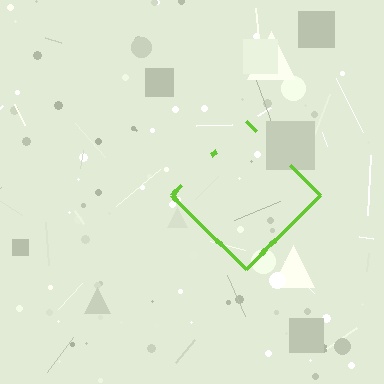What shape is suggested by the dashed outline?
The dashed outline suggests a diamond.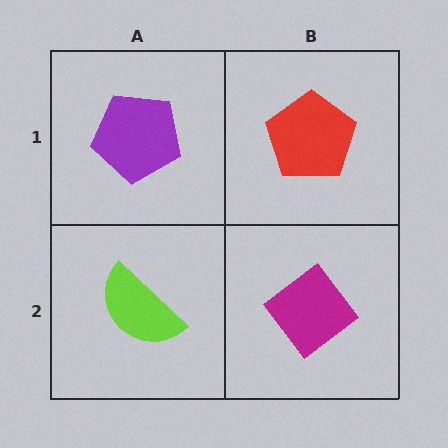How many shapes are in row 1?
2 shapes.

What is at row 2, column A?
A lime semicircle.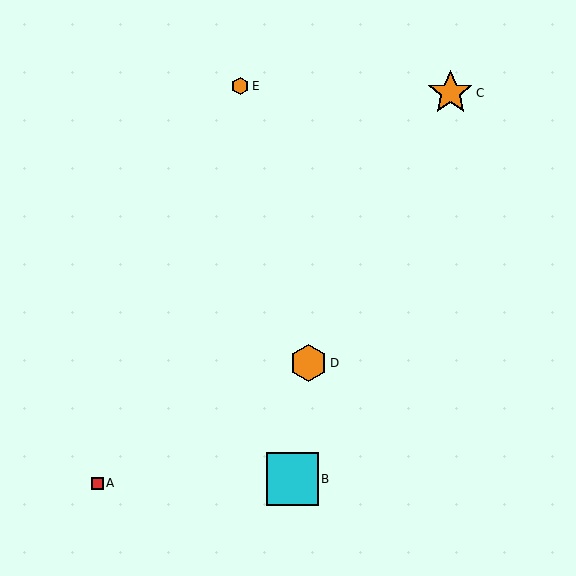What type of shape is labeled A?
Shape A is a red square.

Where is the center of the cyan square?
The center of the cyan square is at (292, 479).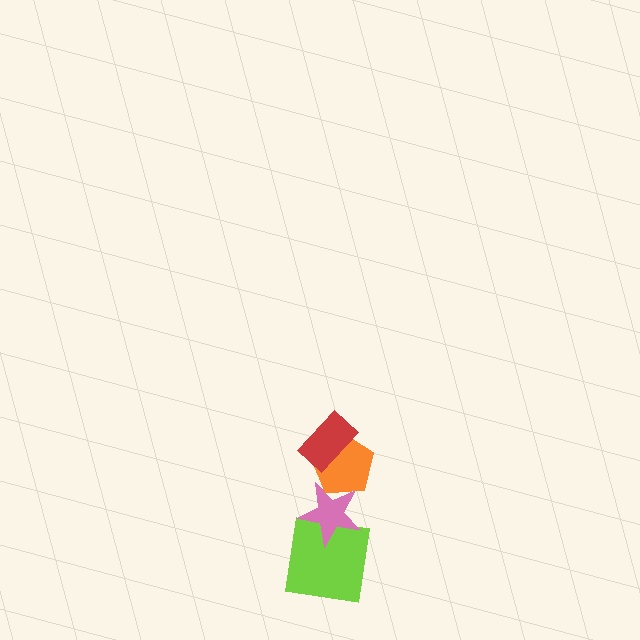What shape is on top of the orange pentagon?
The red rectangle is on top of the orange pentagon.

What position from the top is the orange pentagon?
The orange pentagon is 2nd from the top.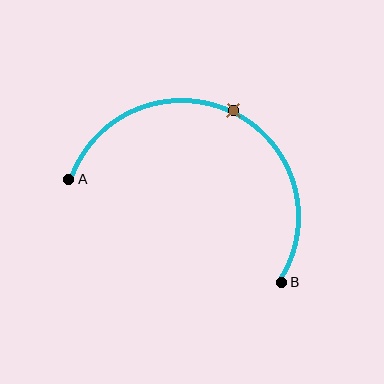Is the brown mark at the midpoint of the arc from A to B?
Yes. The brown mark lies on the arc at equal arc-length from both A and B — it is the arc midpoint.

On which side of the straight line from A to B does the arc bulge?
The arc bulges above the straight line connecting A and B.